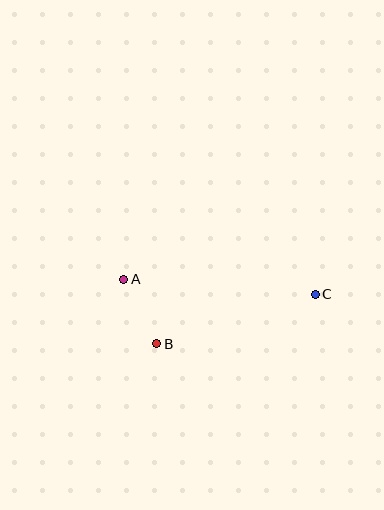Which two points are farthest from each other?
Points A and C are farthest from each other.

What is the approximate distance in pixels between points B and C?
The distance between B and C is approximately 166 pixels.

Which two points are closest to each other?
Points A and B are closest to each other.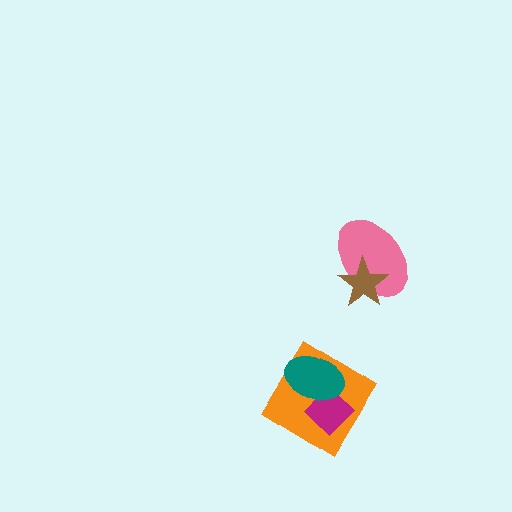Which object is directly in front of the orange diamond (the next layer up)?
The magenta diamond is directly in front of the orange diamond.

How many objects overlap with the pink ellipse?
1 object overlaps with the pink ellipse.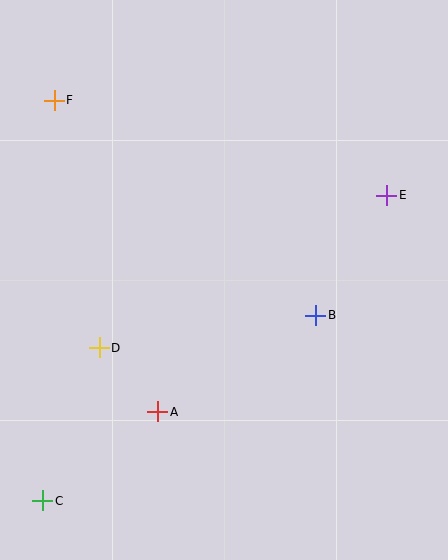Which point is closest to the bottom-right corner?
Point B is closest to the bottom-right corner.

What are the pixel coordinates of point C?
Point C is at (43, 501).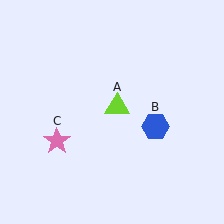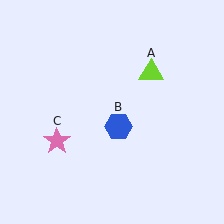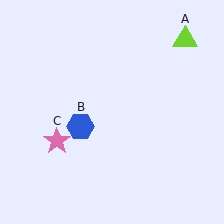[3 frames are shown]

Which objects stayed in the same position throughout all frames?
Pink star (object C) remained stationary.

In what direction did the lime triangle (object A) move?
The lime triangle (object A) moved up and to the right.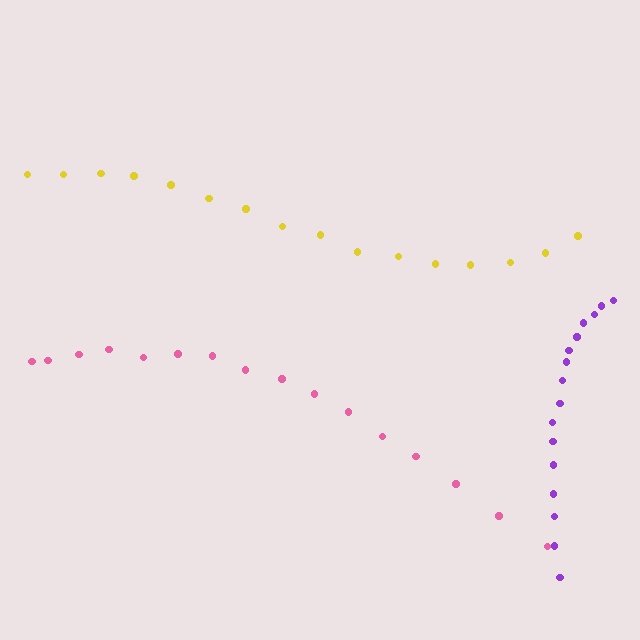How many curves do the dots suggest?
There are 3 distinct paths.